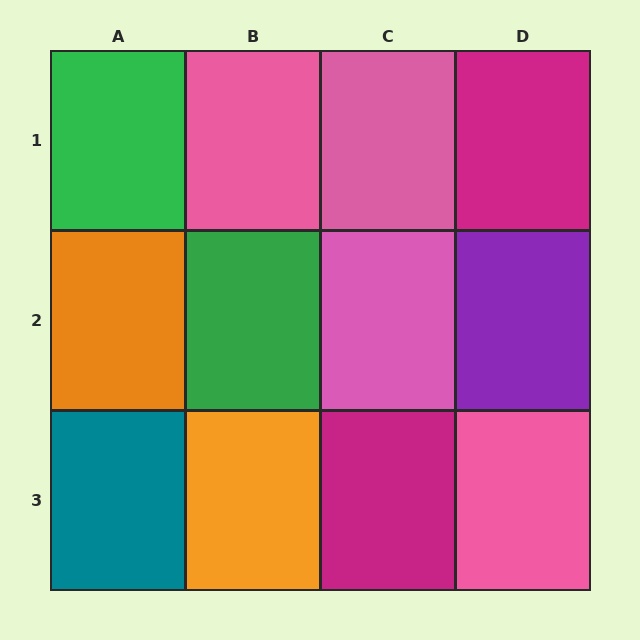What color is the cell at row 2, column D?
Purple.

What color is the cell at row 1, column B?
Pink.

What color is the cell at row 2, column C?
Pink.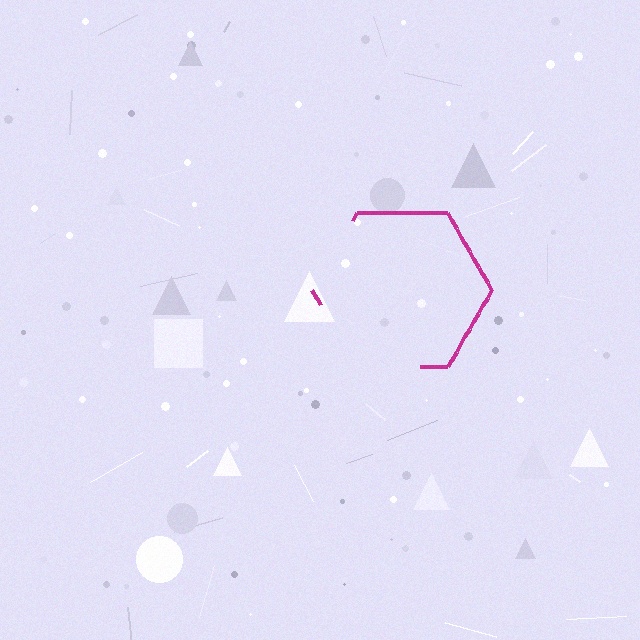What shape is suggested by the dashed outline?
The dashed outline suggests a hexagon.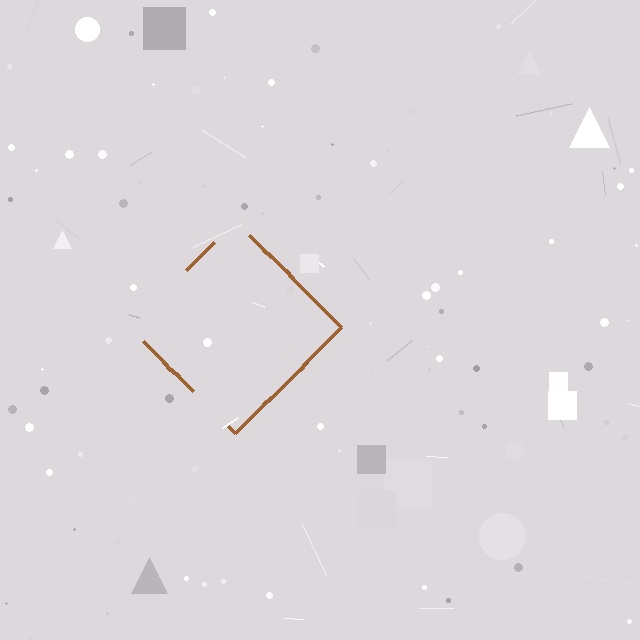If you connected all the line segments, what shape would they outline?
They would outline a diamond.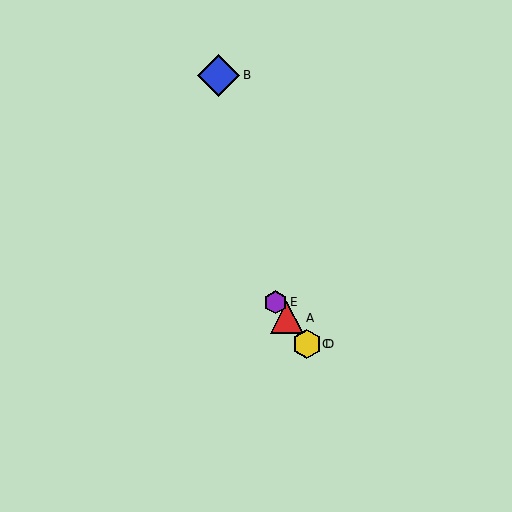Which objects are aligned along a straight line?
Objects A, C, D, E are aligned along a straight line.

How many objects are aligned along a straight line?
4 objects (A, C, D, E) are aligned along a straight line.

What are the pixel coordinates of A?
Object A is at (287, 318).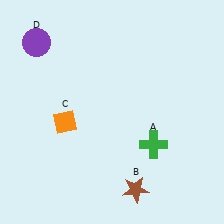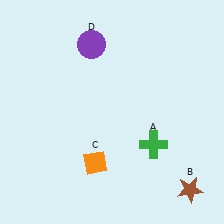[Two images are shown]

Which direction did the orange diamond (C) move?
The orange diamond (C) moved down.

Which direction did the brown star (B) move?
The brown star (B) moved right.